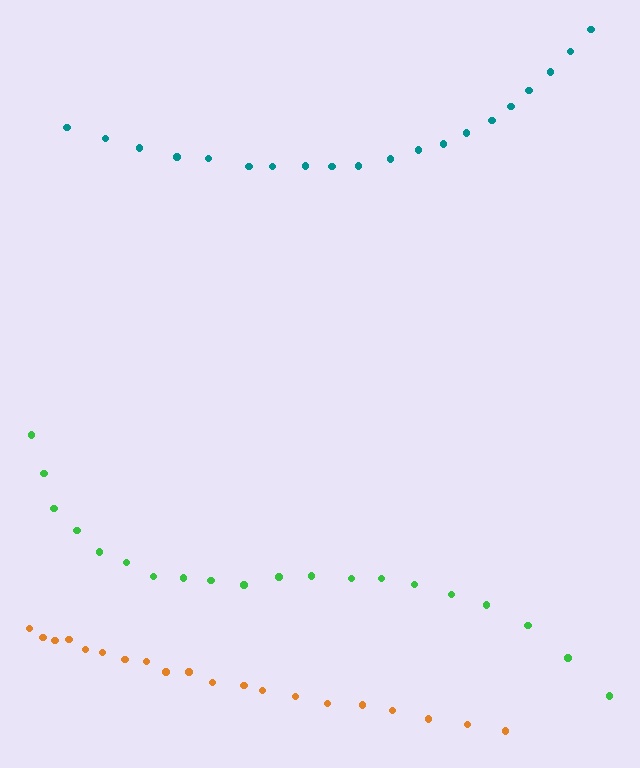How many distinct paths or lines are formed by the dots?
There are 3 distinct paths.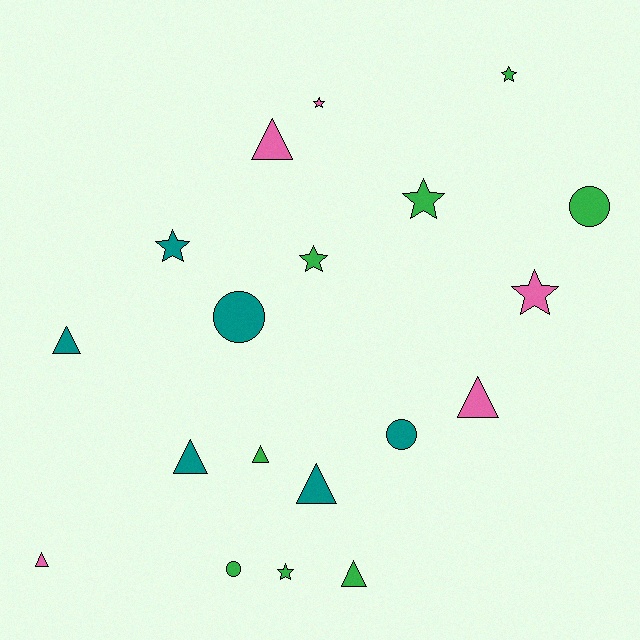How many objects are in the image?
There are 19 objects.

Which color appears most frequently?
Green, with 8 objects.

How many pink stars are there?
There are 2 pink stars.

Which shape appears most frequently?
Triangle, with 8 objects.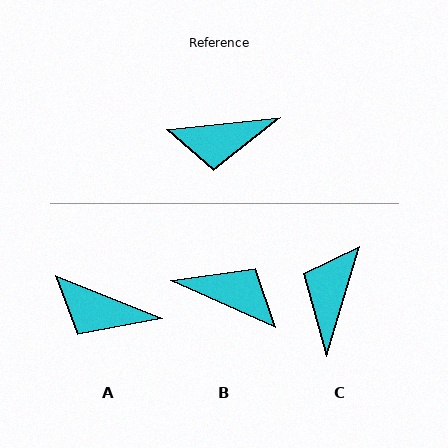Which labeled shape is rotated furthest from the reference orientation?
B, about 150 degrees away.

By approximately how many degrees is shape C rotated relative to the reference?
Approximately 112 degrees clockwise.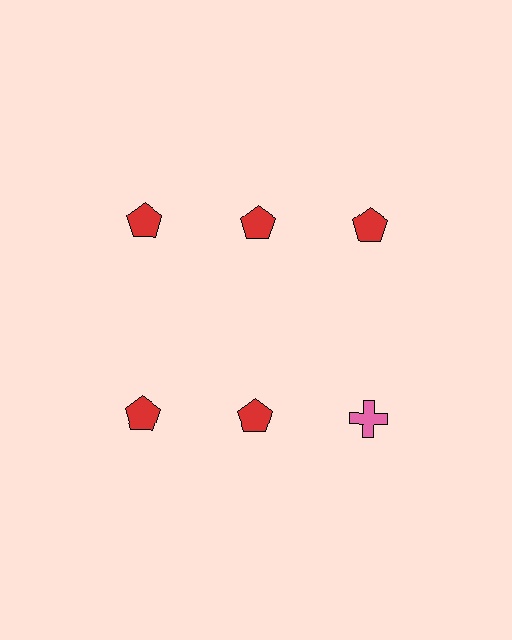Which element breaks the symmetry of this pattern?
The pink cross in the second row, center column breaks the symmetry. All other shapes are red pentagons.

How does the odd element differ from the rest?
It differs in both color (pink instead of red) and shape (cross instead of pentagon).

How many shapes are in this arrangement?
There are 6 shapes arranged in a grid pattern.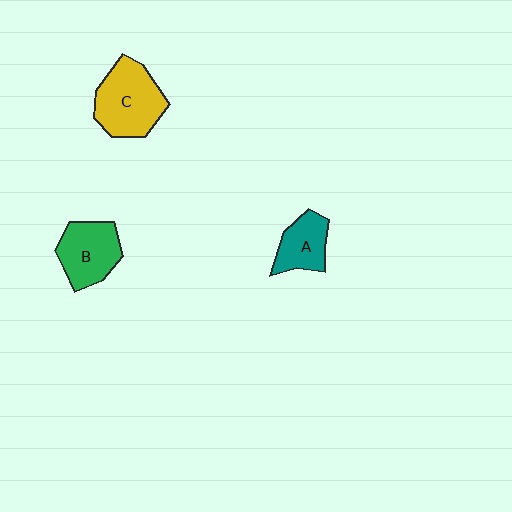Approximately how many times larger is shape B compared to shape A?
Approximately 1.3 times.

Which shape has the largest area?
Shape C (yellow).